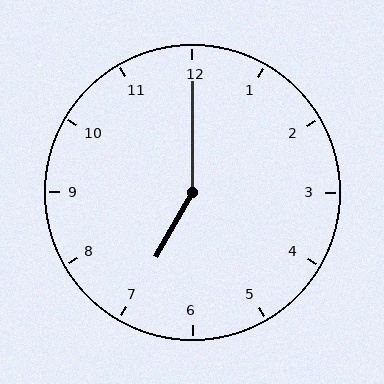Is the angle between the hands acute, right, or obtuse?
It is obtuse.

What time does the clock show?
7:00.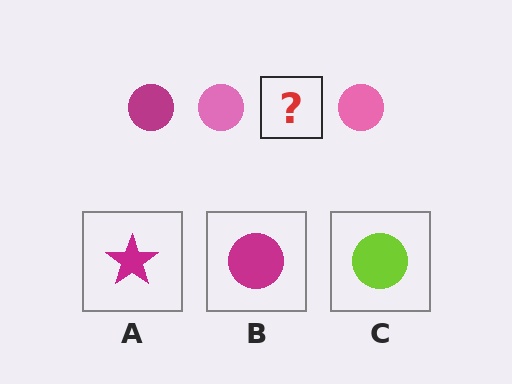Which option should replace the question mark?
Option B.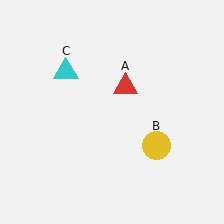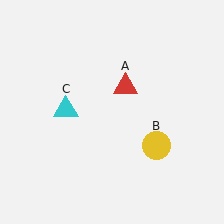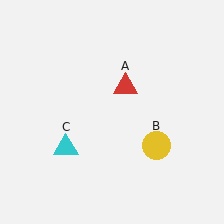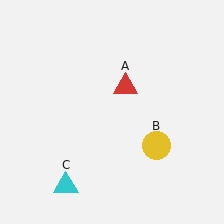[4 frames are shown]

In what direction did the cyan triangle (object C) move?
The cyan triangle (object C) moved down.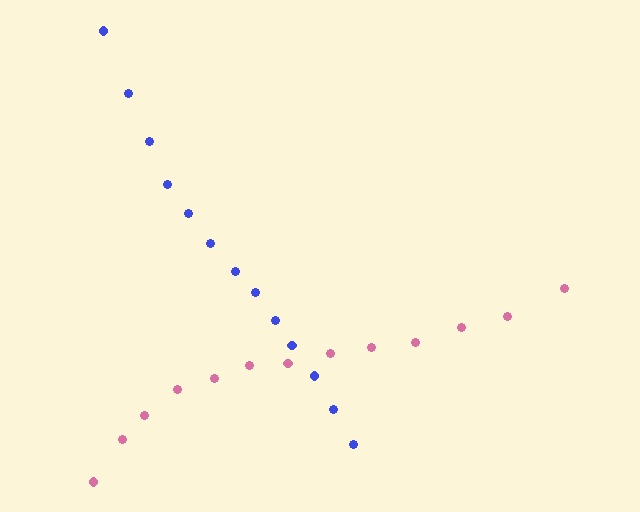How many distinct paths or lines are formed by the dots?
There are 2 distinct paths.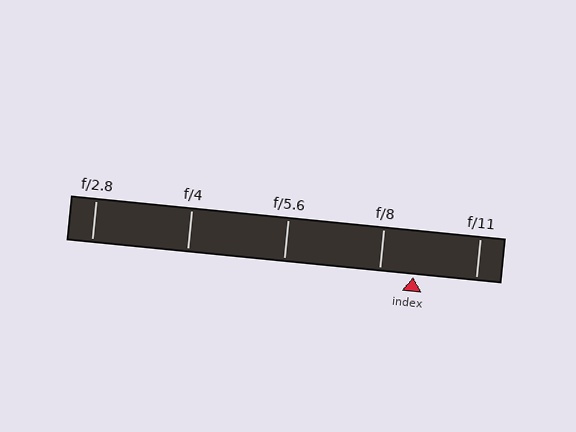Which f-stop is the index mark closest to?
The index mark is closest to f/8.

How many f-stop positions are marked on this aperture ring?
There are 5 f-stop positions marked.